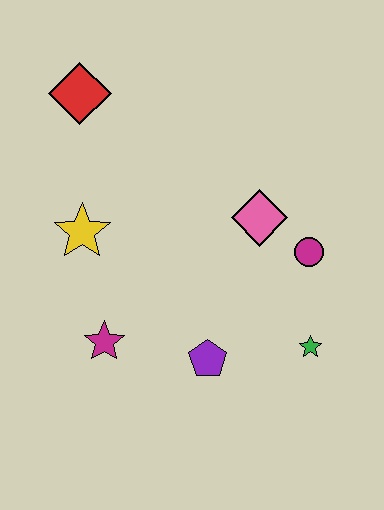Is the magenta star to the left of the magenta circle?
Yes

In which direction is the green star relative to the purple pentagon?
The green star is to the right of the purple pentagon.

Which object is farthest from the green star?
The red diamond is farthest from the green star.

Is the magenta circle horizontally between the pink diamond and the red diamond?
No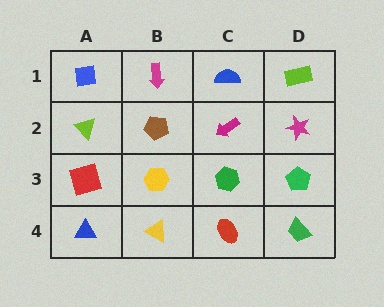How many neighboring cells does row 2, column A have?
3.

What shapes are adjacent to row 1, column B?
A brown pentagon (row 2, column B), a blue square (row 1, column A), a blue semicircle (row 1, column C).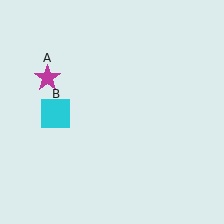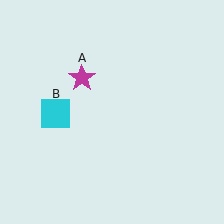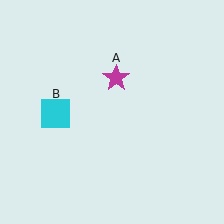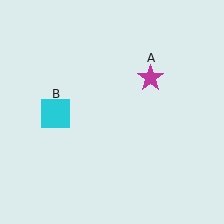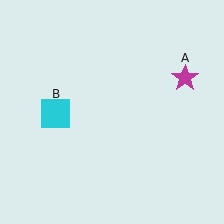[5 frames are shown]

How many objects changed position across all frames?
1 object changed position: magenta star (object A).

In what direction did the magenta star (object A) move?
The magenta star (object A) moved right.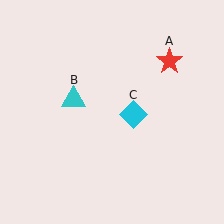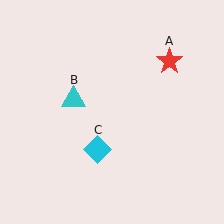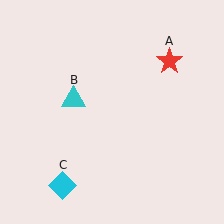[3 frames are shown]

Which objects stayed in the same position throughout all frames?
Red star (object A) and cyan triangle (object B) remained stationary.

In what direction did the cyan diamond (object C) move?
The cyan diamond (object C) moved down and to the left.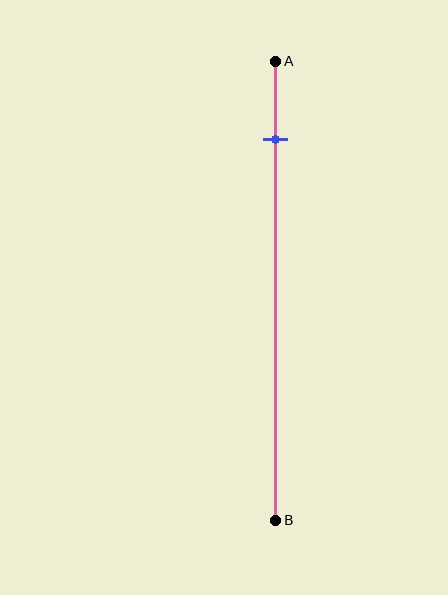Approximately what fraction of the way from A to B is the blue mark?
The blue mark is approximately 15% of the way from A to B.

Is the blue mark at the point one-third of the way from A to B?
No, the mark is at about 15% from A, not at the 33% one-third point.